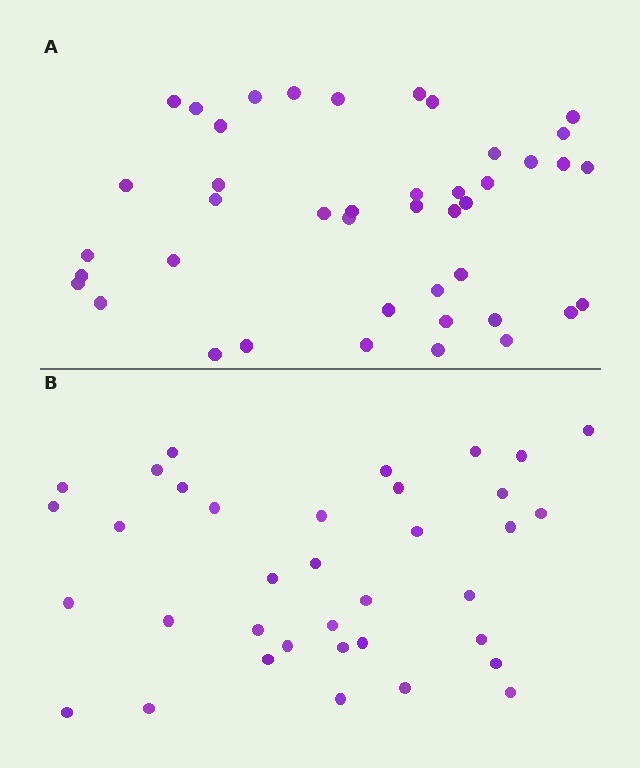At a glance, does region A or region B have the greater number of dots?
Region A (the top region) has more dots.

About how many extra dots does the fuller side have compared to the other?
Region A has roughly 8 or so more dots than region B.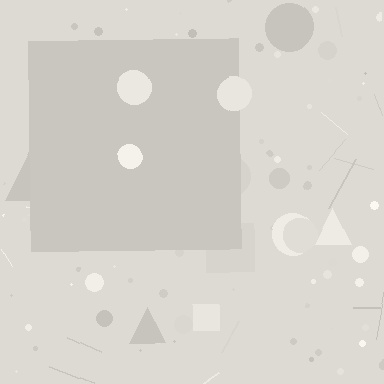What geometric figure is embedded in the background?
A square is embedded in the background.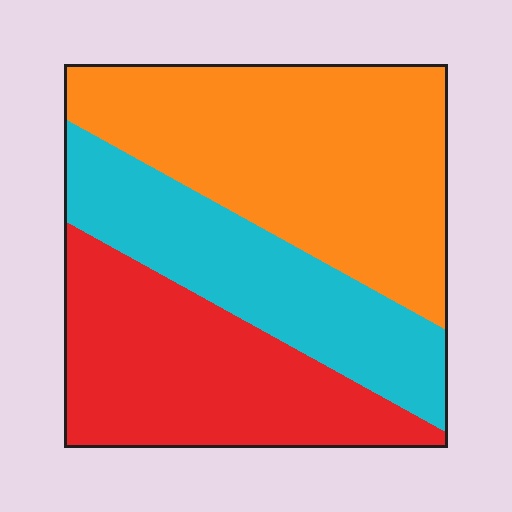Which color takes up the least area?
Cyan, at roughly 25%.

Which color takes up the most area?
Orange, at roughly 40%.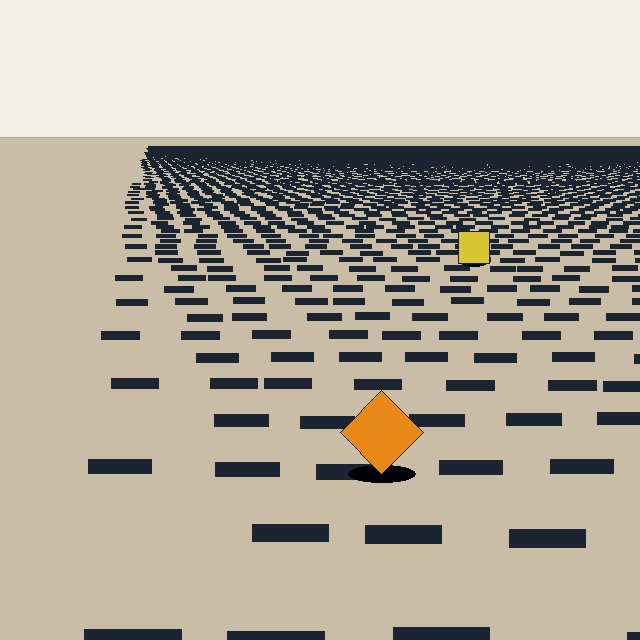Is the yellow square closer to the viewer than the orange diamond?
No. The orange diamond is closer — you can tell from the texture gradient: the ground texture is coarser near it.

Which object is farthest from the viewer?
The yellow square is farthest from the viewer. It appears smaller and the ground texture around it is denser.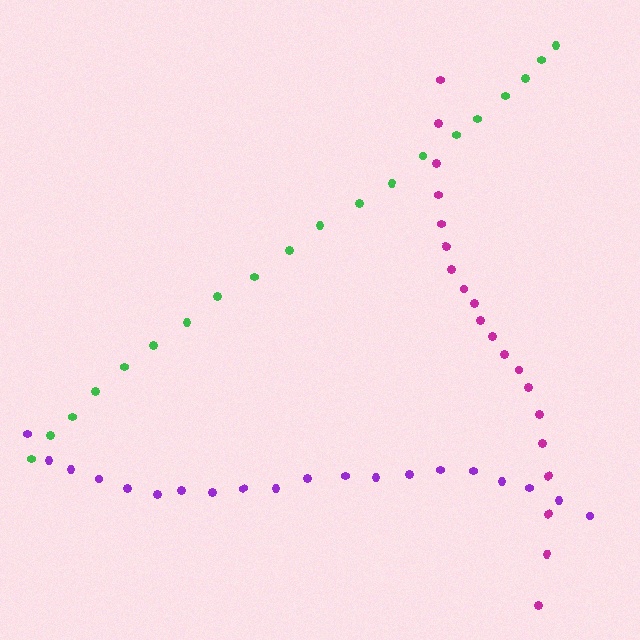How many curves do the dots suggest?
There are 3 distinct paths.